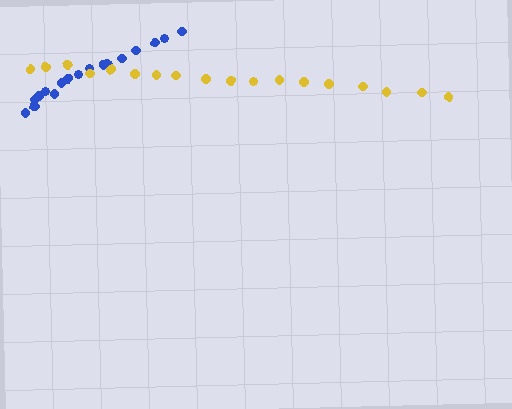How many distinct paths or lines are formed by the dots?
There are 2 distinct paths.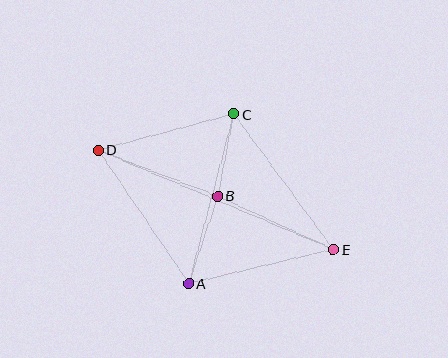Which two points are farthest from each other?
Points D and E are farthest from each other.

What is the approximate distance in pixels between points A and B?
The distance between A and B is approximately 92 pixels.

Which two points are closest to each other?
Points B and C are closest to each other.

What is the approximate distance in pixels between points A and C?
The distance between A and C is approximately 175 pixels.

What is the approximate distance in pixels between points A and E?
The distance between A and E is approximately 149 pixels.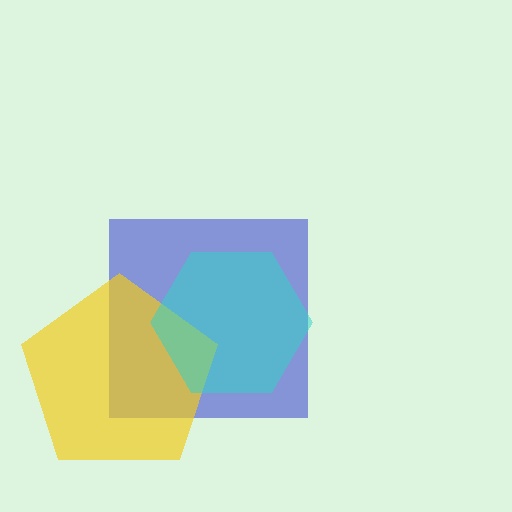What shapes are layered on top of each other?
The layered shapes are: a blue square, a yellow pentagon, a cyan hexagon.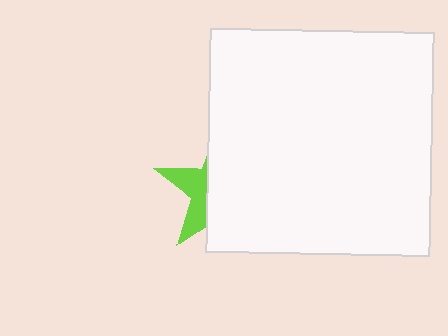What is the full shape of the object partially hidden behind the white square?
The partially hidden object is a lime star.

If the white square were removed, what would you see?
You would see the complete lime star.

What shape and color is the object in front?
The object in front is a white square.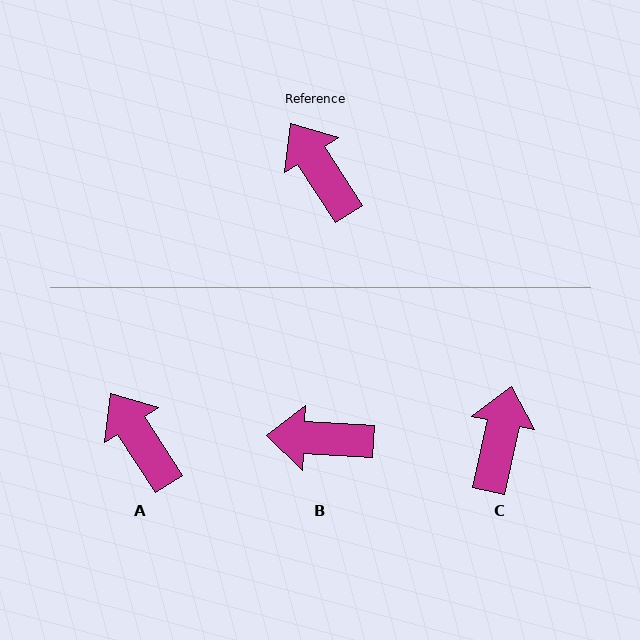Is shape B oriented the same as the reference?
No, it is off by about 54 degrees.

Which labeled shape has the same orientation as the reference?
A.